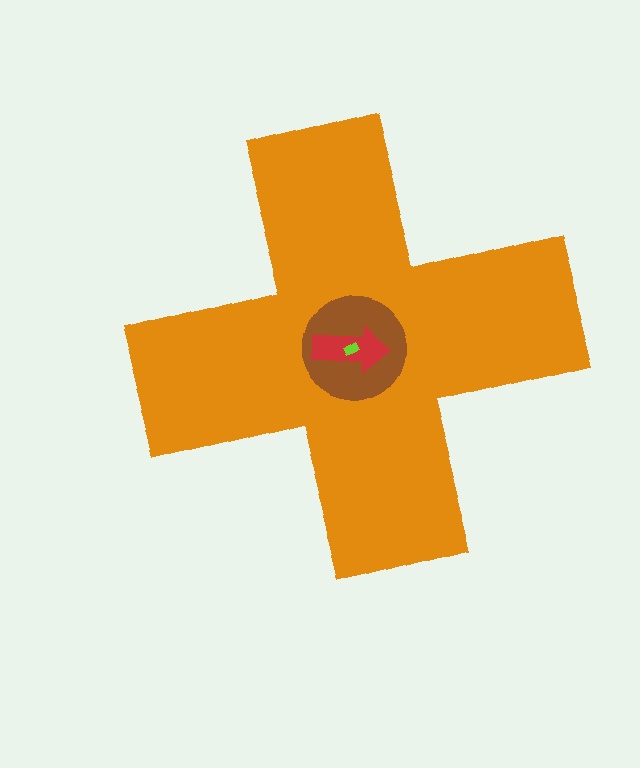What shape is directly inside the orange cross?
The brown circle.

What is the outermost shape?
The orange cross.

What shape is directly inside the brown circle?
The red arrow.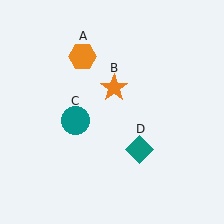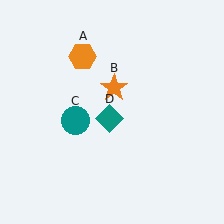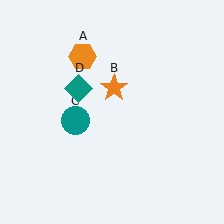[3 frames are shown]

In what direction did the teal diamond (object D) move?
The teal diamond (object D) moved up and to the left.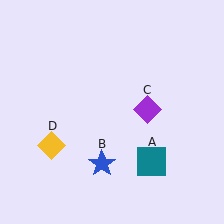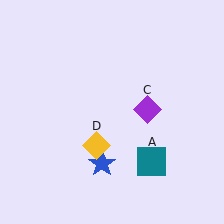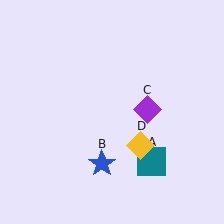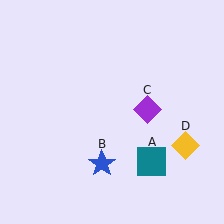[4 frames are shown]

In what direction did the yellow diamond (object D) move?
The yellow diamond (object D) moved right.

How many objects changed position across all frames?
1 object changed position: yellow diamond (object D).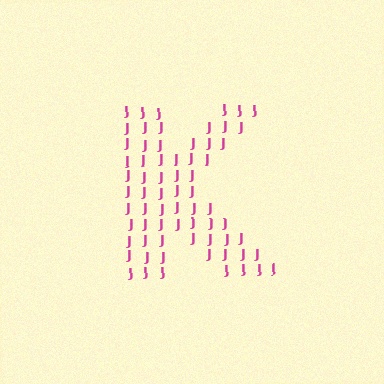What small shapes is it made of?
It is made of small letter J's.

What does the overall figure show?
The overall figure shows the letter K.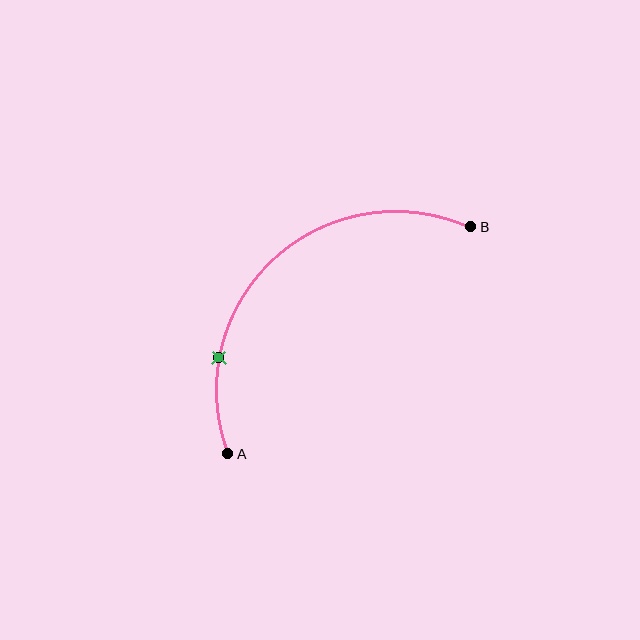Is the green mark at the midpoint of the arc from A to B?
No. The green mark lies on the arc but is closer to endpoint A. The arc midpoint would be at the point on the curve equidistant along the arc from both A and B.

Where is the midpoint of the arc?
The arc midpoint is the point on the curve farthest from the straight line joining A and B. It sits above and to the left of that line.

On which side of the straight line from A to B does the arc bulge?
The arc bulges above and to the left of the straight line connecting A and B.